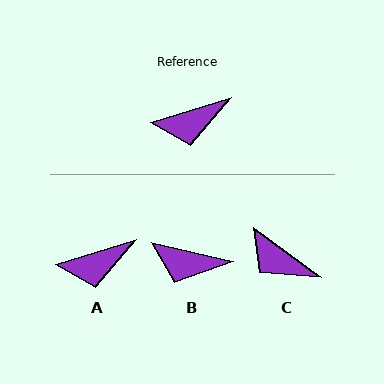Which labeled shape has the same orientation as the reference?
A.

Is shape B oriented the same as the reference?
No, it is off by about 30 degrees.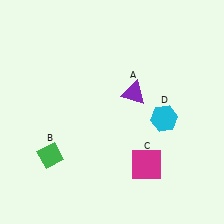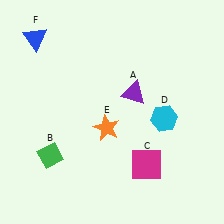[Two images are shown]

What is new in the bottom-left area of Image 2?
An orange star (E) was added in the bottom-left area of Image 2.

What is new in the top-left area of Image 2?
A blue triangle (F) was added in the top-left area of Image 2.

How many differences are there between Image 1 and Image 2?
There are 2 differences between the two images.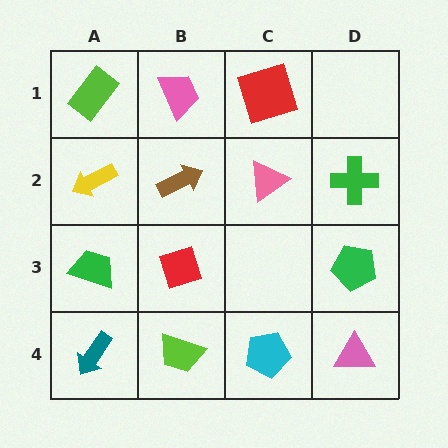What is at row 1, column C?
A red square.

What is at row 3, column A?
A green trapezoid.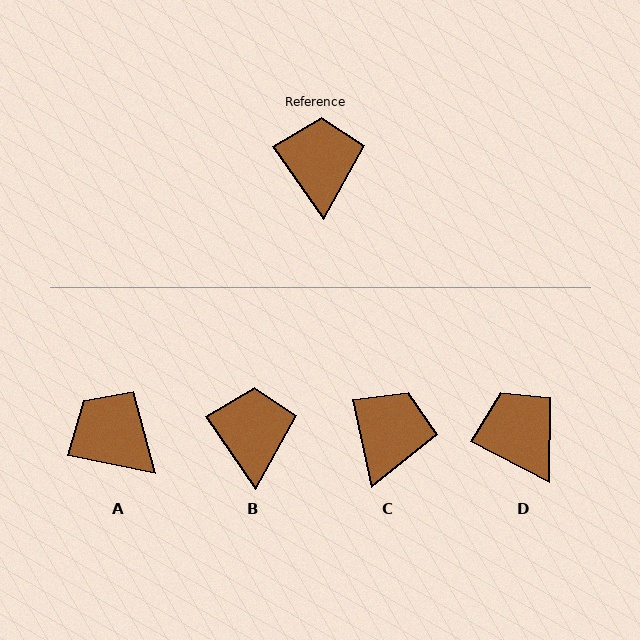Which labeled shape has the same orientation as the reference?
B.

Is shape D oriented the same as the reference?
No, it is off by about 28 degrees.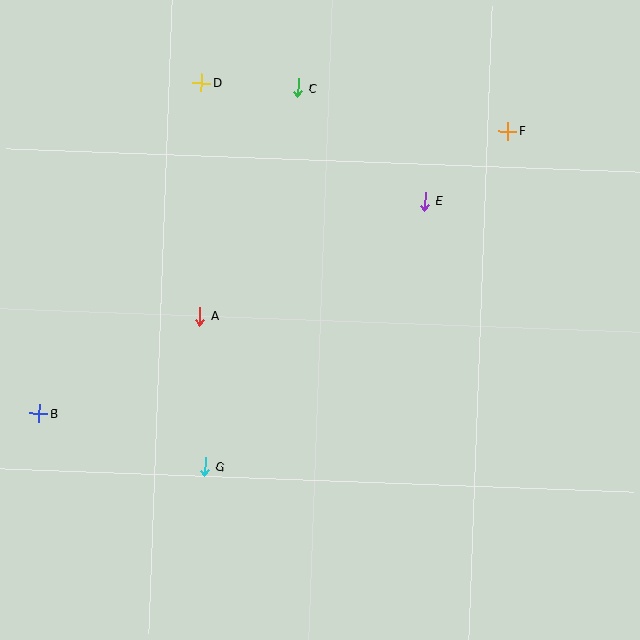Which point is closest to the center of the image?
Point A at (200, 316) is closest to the center.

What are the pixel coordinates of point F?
Point F is at (508, 131).